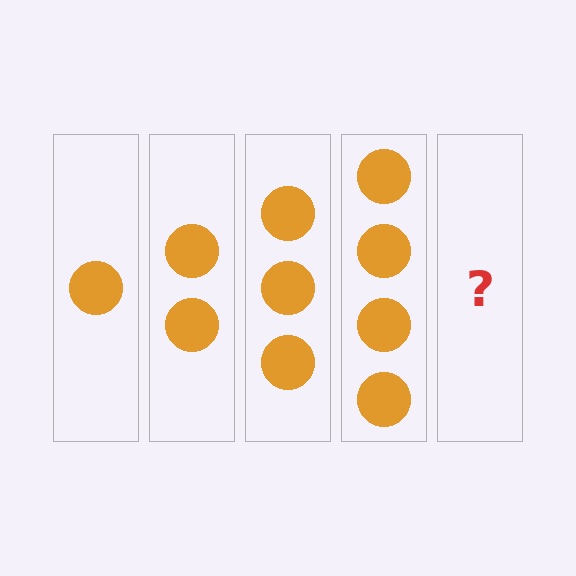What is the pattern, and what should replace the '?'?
The pattern is that each step adds one more circle. The '?' should be 5 circles.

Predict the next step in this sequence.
The next step is 5 circles.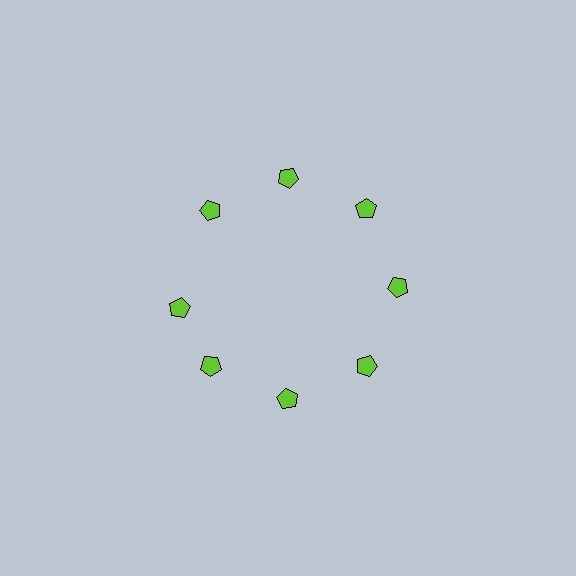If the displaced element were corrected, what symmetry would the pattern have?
It would have 8-fold rotational symmetry — the pattern would map onto itself every 45 degrees.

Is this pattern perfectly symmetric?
No. The 8 lime pentagons are arranged in a ring, but one element near the 9 o'clock position is rotated out of alignment along the ring, breaking the 8-fold rotational symmetry.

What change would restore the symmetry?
The symmetry would be restored by rotating it back into even spacing with its neighbors so that all 8 pentagons sit at equal angles and equal distance from the center.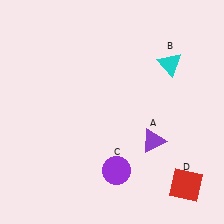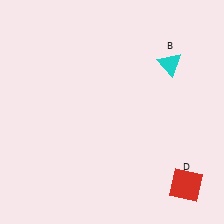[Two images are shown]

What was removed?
The purple circle (C), the purple triangle (A) were removed in Image 2.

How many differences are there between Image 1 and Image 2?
There are 2 differences between the two images.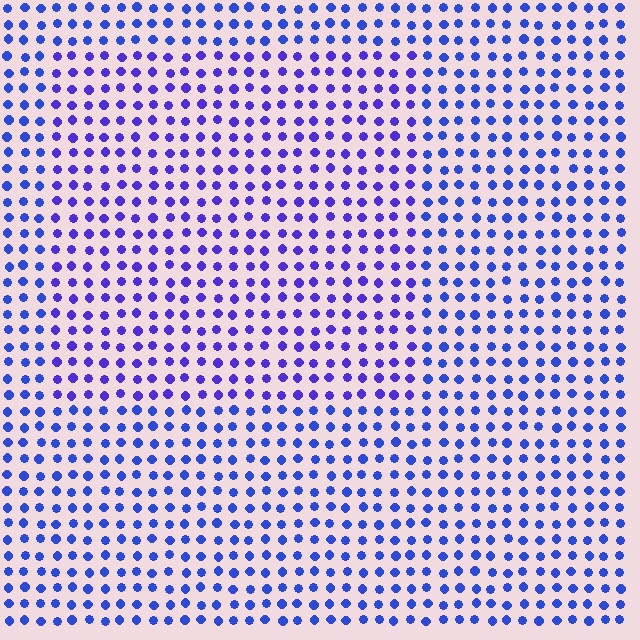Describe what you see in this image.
The image is filled with small blue elements in a uniform arrangement. A rectangle-shaped region is visible where the elements are tinted to a slightly different hue, forming a subtle color boundary.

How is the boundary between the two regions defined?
The boundary is defined purely by a slight shift in hue (about 22 degrees). Spacing, size, and orientation are identical on both sides.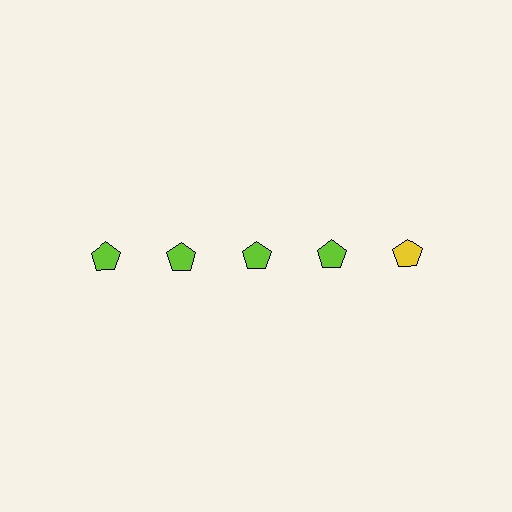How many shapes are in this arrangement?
There are 5 shapes arranged in a grid pattern.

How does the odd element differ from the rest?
It has a different color: yellow instead of lime.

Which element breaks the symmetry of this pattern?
The yellow pentagon in the top row, rightmost column breaks the symmetry. All other shapes are lime pentagons.